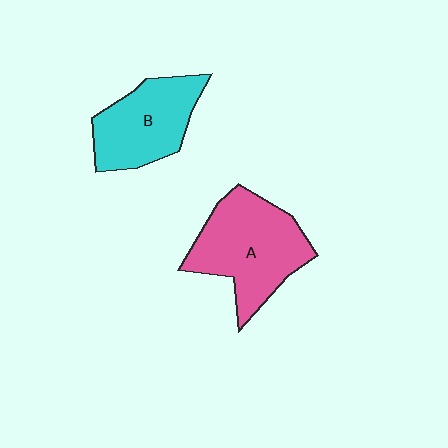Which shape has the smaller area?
Shape B (cyan).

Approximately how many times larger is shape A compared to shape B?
Approximately 1.3 times.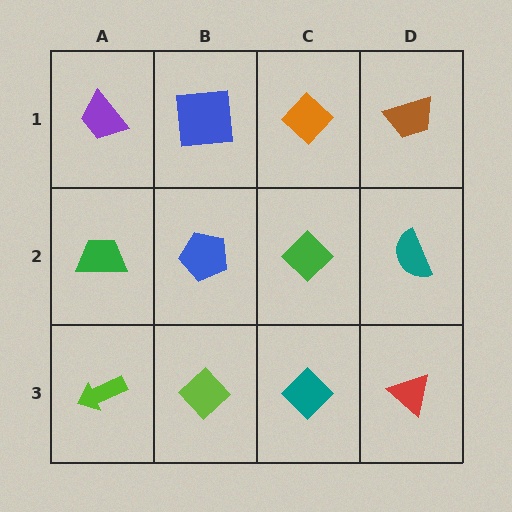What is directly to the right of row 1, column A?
A blue square.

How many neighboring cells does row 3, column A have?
2.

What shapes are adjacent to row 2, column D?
A brown trapezoid (row 1, column D), a red triangle (row 3, column D), a green diamond (row 2, column C).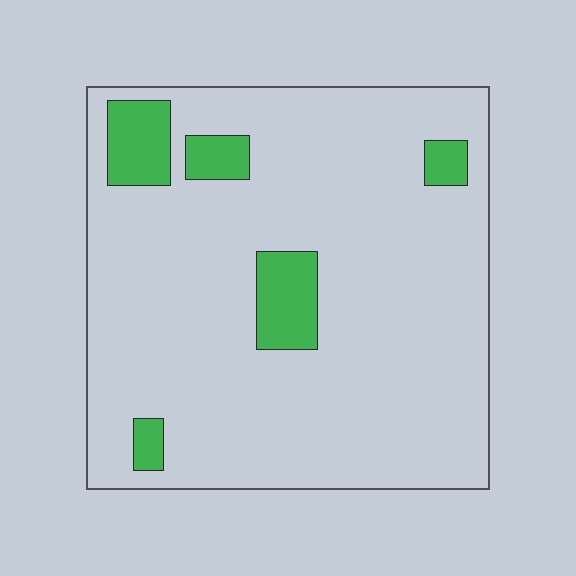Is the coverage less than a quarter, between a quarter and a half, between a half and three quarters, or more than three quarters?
Less than a quarter.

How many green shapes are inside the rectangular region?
5.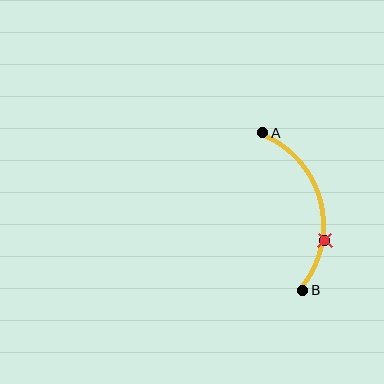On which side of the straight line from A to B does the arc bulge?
The arc bulges to the right of the straight line connecting A and B.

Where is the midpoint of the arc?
The arc midpoint is the point on the curve farthest from the straight line joining A and B. It sits to the right of that line.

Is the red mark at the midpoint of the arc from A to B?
No. The red mark lies on the arc but is closer to endpoint B. The arc midpoint would be at the point on the curve equidistant along the arc from both A and B.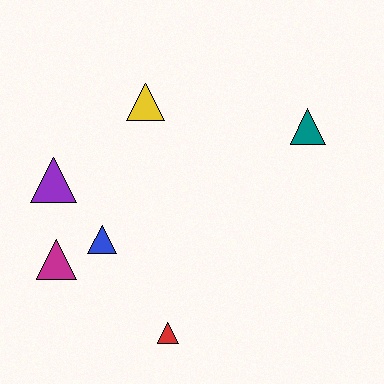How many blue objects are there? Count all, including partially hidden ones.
There is 1 blue object.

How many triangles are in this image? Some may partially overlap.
There are 6 triangles.